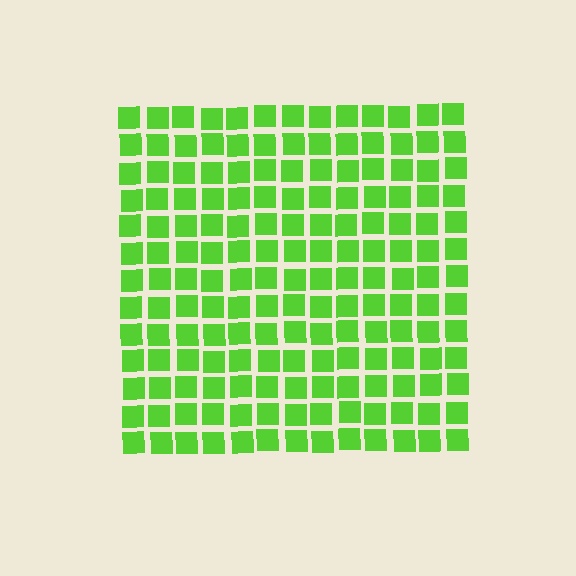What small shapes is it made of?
It is made of small squares.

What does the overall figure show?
The overall figure shows a square.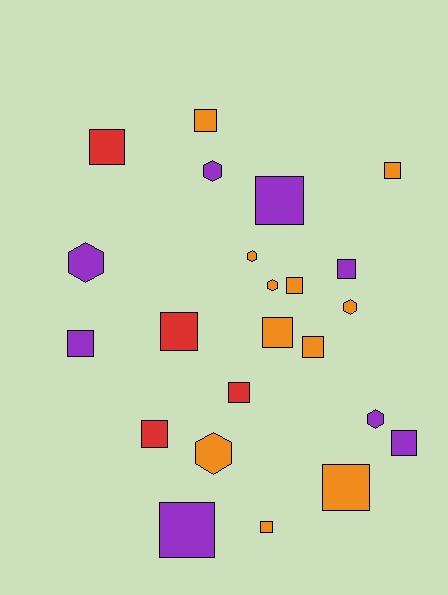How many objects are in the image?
There are 23 objects.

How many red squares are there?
There are 4 red squares.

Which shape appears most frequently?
Square, with 16 objects.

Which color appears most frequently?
Orange, with 11 objects.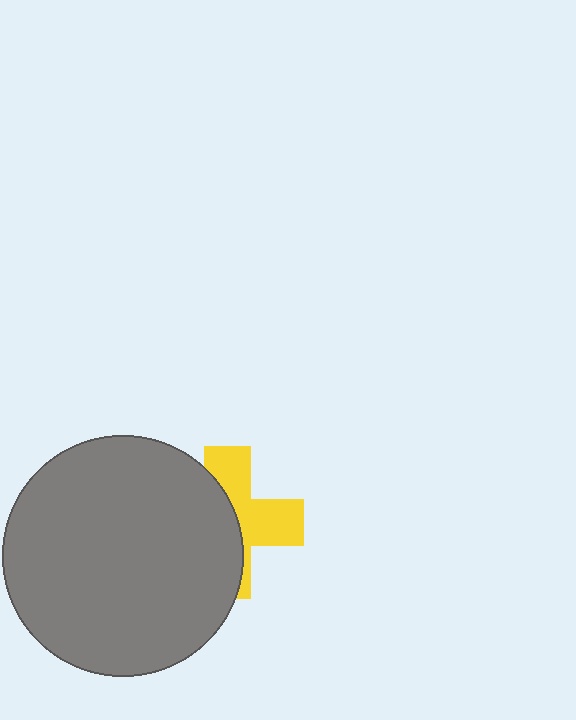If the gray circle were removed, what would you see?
You would see the complete yellow cross.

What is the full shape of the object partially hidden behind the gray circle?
The partially hidden object is a yellow cross.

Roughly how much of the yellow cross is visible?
About half of it is visible (roughly 46%).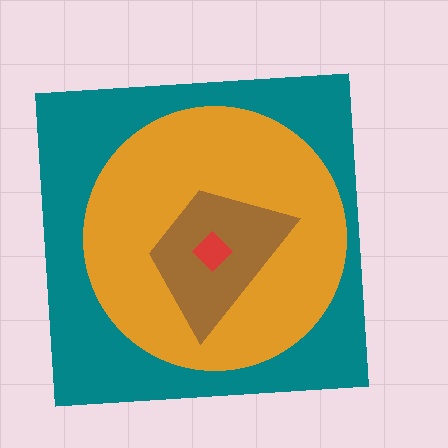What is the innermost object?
The red diamond.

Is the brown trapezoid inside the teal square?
Yes.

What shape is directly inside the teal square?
The orange circle.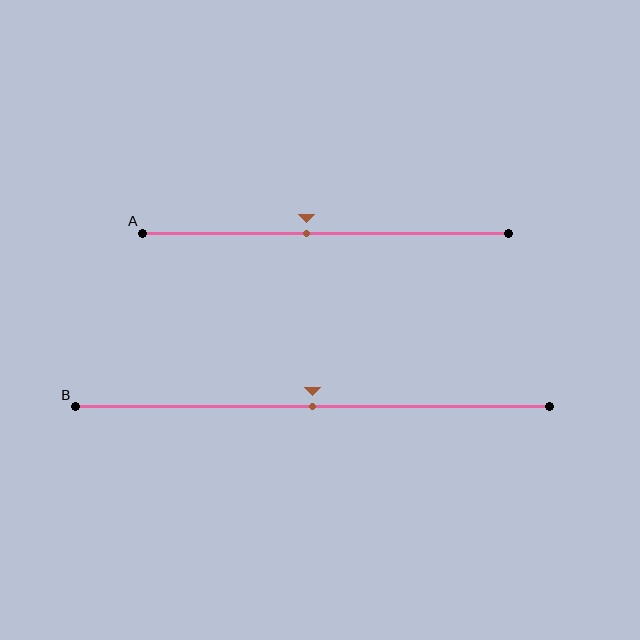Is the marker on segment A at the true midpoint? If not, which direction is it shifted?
No, the marker on segment A is shifted to the left by about 5% of the segment length.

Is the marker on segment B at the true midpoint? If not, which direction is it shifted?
Yes, the marker on segment B is at the true midpoint.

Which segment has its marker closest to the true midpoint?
Segment B has its marker closest to the true midpoint.